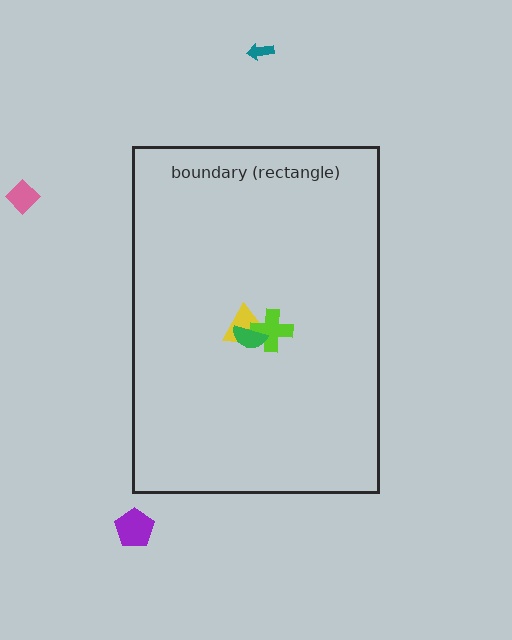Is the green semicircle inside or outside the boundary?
Inside.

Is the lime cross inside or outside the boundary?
Inside.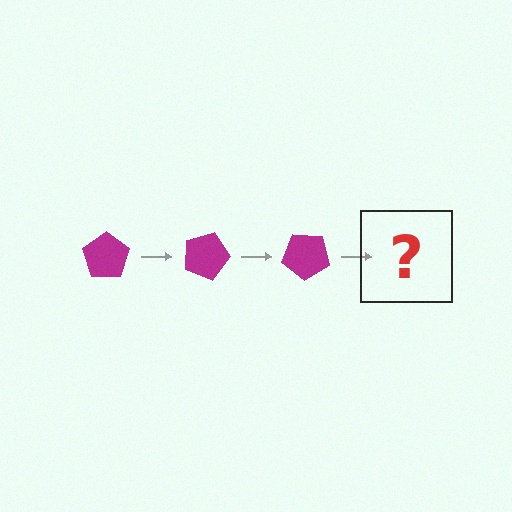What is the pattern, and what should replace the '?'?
The pattern is that the pentagon rotates 20 degrees each step. The '?' should be a magenta pentagon rotated 60 degrees.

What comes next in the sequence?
The next element should be a magenta pentagon rotated 60 degrees.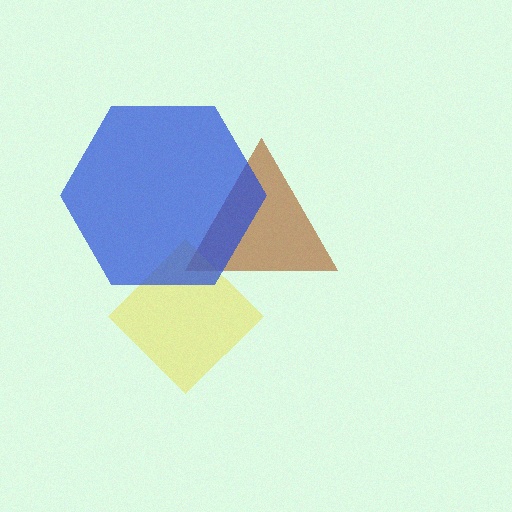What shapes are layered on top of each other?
The layered shapes are: a brown triangle, a yellow diamond, a blue hexagon.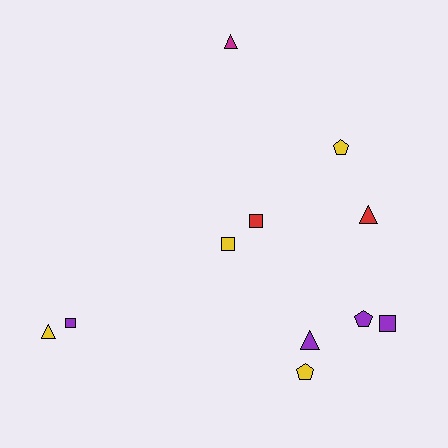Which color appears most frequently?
Yellow, with 4 objects.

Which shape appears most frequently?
Square, with 4 objects.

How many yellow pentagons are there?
There are 2 yellow pentagons.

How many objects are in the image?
There are 11 objects.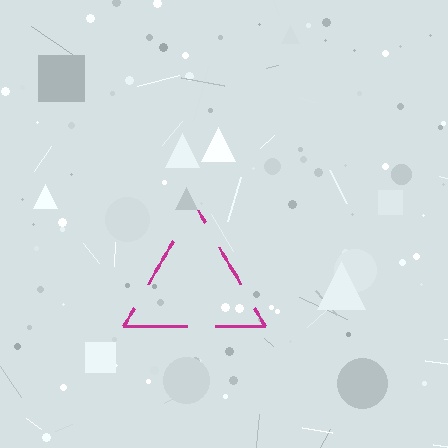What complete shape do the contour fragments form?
The contour fragments form a triangle.